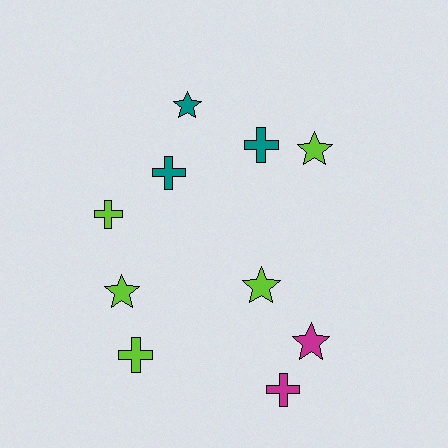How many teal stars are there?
There is 1 teal star.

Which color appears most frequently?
Lime, with 5 objects.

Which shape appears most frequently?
Cross, with 5 objects.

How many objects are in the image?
There are 10 objects.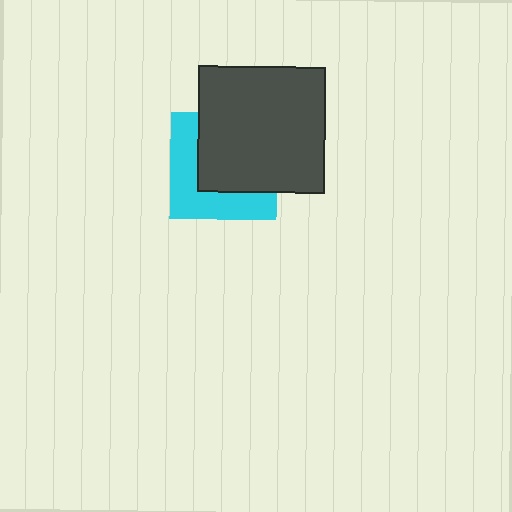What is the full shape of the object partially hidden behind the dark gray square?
The partially hidden object is a cyan square.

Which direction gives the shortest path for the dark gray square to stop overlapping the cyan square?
Moving toward the upper-right gives the shortest separation.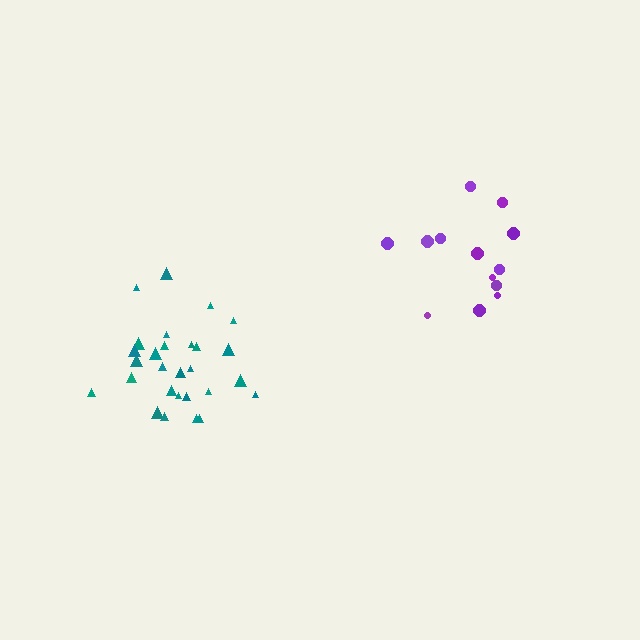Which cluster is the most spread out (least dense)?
Purple.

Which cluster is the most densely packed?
Teal.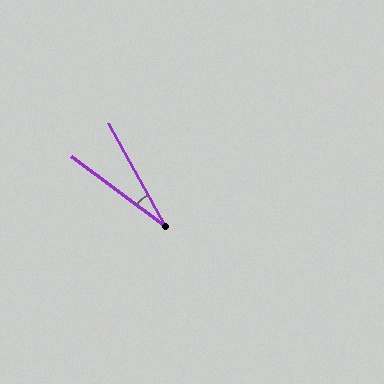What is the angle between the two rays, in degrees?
Approximately 24 degrees.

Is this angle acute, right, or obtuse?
It is acute.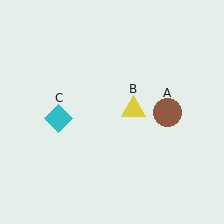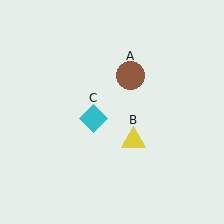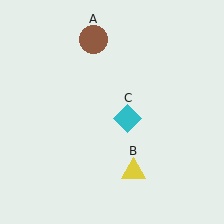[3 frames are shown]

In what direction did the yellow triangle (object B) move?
The yellow triangle (object B) moved down.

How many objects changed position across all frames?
3 objects changed position: brown circle (object A), yellow triangle (object B), cyan diamond (object C).